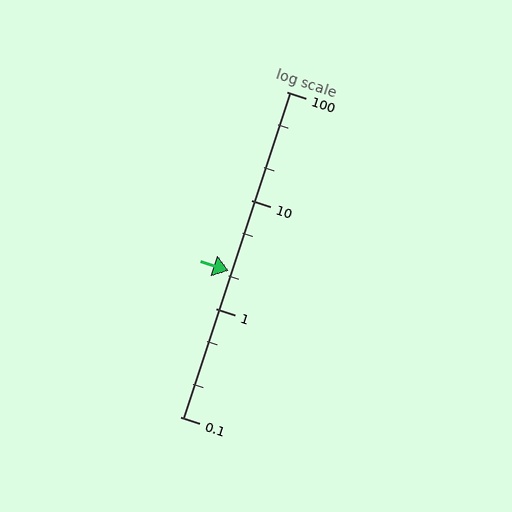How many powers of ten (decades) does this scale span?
The scale spans 3 decades, from 0.1 to 100.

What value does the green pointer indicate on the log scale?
The pointer indicates approximately 2.2.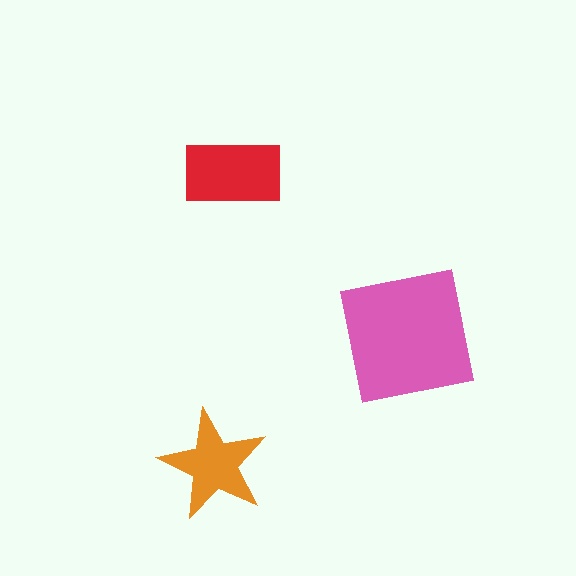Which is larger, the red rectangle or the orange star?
The red rectangle.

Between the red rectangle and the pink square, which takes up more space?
The pink square.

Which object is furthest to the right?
The pink square is rightmost.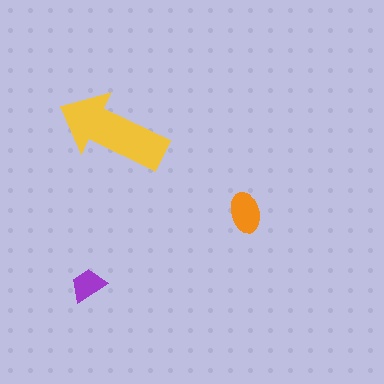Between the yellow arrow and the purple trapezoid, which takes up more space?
The yellow arrow.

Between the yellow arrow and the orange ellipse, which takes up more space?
The yellow arrow.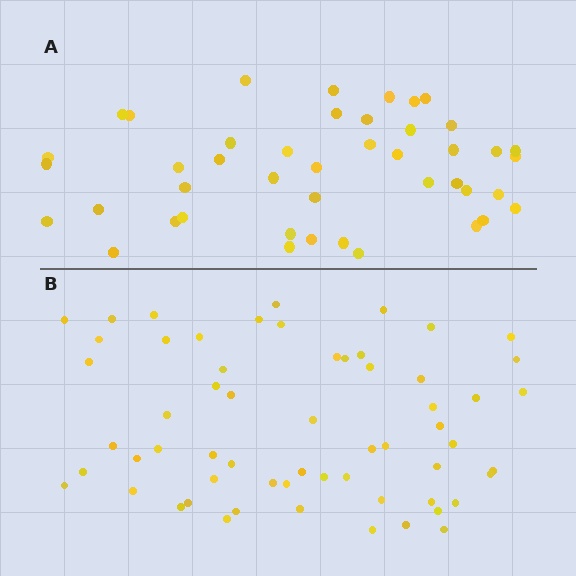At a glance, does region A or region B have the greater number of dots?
Region B (the bottom region) has more dots.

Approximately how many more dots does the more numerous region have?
Region B has approximately 15 more dots than region A.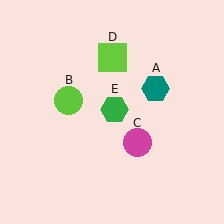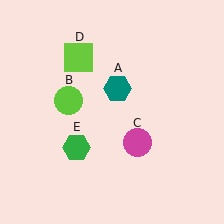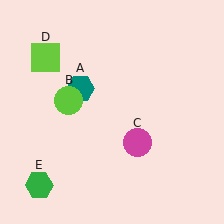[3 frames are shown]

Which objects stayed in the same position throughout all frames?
Lime circle (object B) and magenta circle (object C) remained stationary.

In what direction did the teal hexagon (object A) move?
The teal hexagon (object A) moved left.